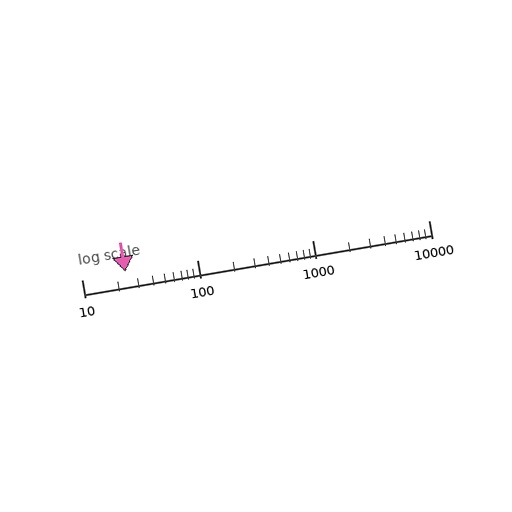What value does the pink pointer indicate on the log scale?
The pointer indicates approximately 24.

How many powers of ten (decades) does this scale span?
The scale spans 3 decades, from 10 to 10000.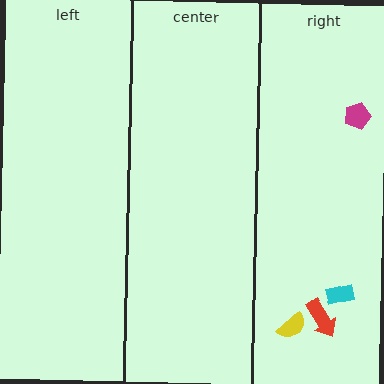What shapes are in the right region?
The magenta pentagon, the red arrow, the cyan rectangle, the yellow semicircle.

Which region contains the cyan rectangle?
The right region.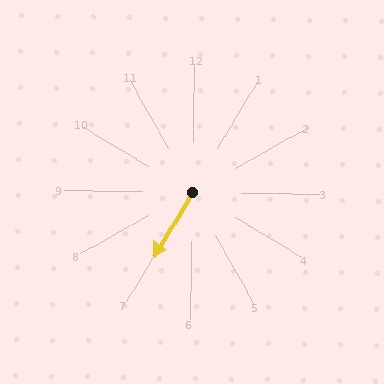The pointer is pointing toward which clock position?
Roughly 7 o'clock.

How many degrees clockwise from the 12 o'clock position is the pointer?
Approximately 210 degrees.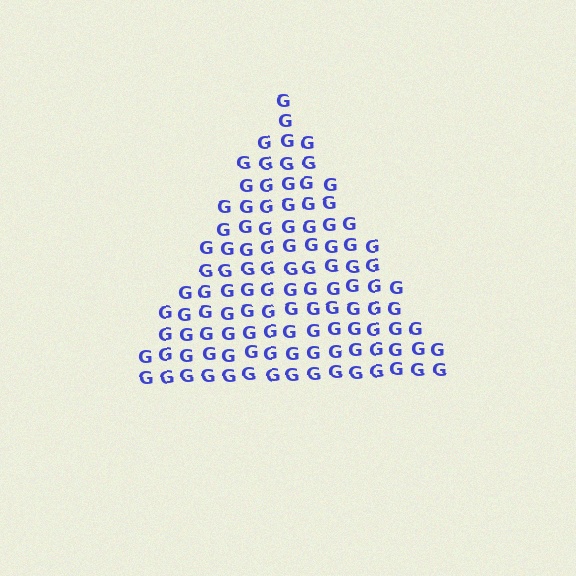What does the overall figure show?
The overall figure shows a triangle.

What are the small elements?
The small elements are letter G's.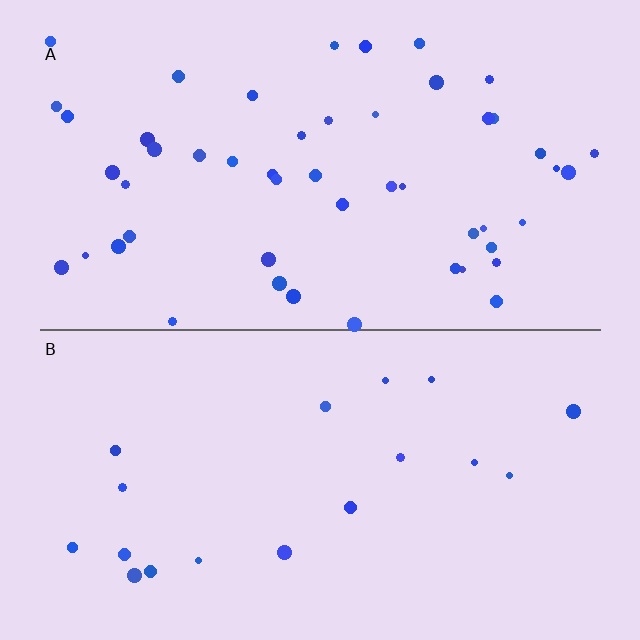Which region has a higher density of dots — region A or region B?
A (the top).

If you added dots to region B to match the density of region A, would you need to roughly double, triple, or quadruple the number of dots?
Approximately triple.